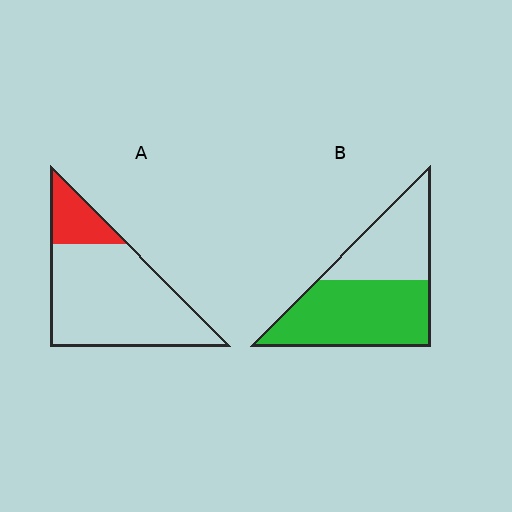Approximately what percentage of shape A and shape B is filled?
A is approximately 20% and B is approximately 60%.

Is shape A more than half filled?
No.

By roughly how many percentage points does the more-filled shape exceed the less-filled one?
By roughly 40 percentage points (B over A).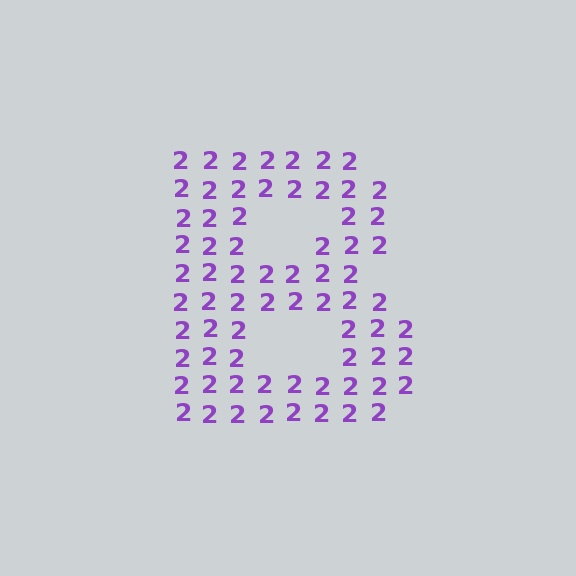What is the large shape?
The large shape is the letter B.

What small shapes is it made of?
It is made of small digit 2's.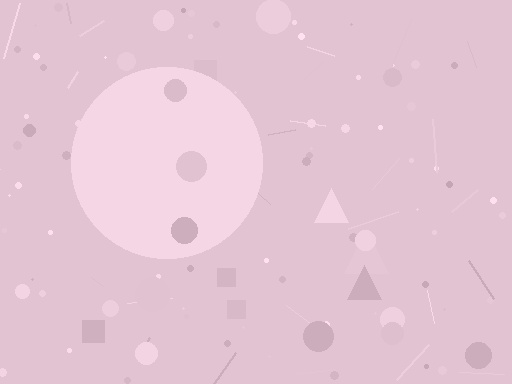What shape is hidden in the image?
A circle is hidden in the image.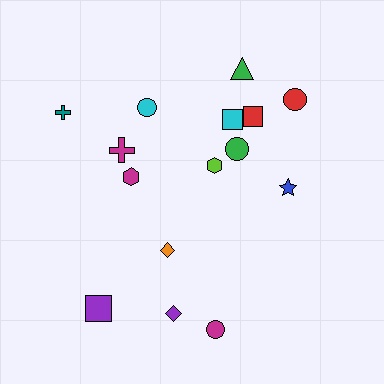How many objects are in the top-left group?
There are 3 objects.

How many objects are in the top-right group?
There are 7 objects.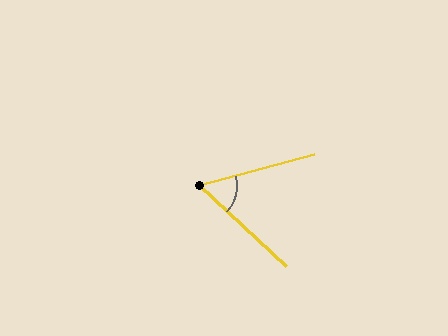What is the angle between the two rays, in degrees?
Approximately 58 degrees.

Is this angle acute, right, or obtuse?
It is acute.